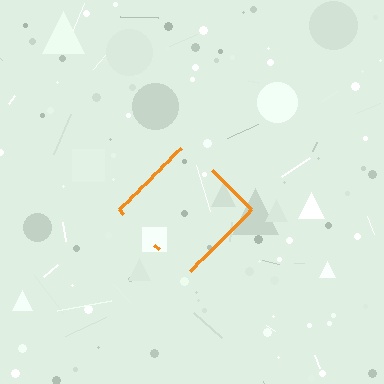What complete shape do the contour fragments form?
The contour fragments form a diamond.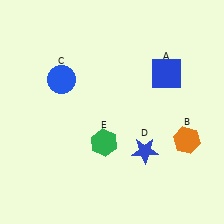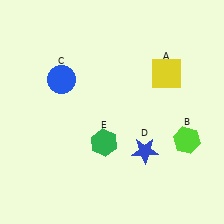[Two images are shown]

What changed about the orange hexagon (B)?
In Image 1, B is orange. In Image 2, it changed to lime.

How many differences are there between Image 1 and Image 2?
There are 2 differences between the two images.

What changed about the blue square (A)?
In Image 1, A is blue. In Image 2, it changed to yellow.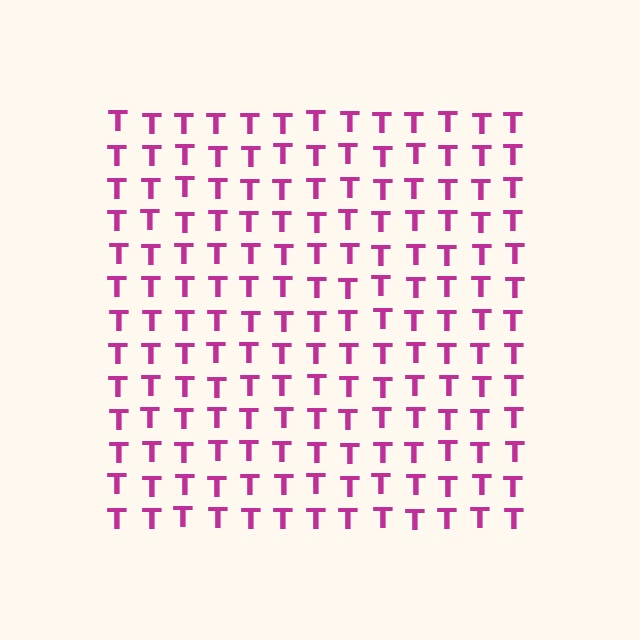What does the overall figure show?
The overall figure shows a square.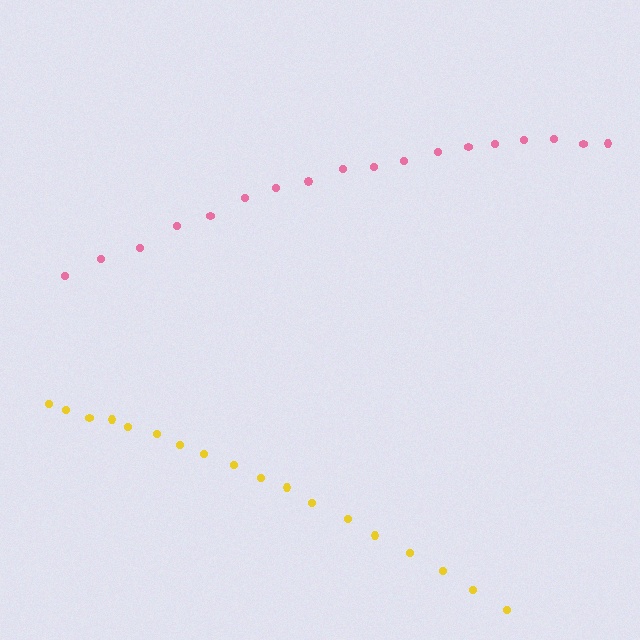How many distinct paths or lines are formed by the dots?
There are 2 distinct paths.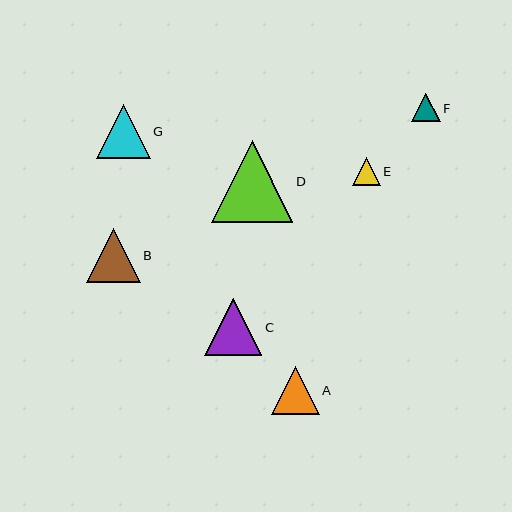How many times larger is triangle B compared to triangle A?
Triangle B is approximately 1.1 times the size of triangle A.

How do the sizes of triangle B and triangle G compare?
Triangle B and triangle G are approximately the same size.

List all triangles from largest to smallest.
From largest to smallest: D, C, B, G, A, F, E.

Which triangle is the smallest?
Triangle E is the smallest with a size of approximately 27 pixels.